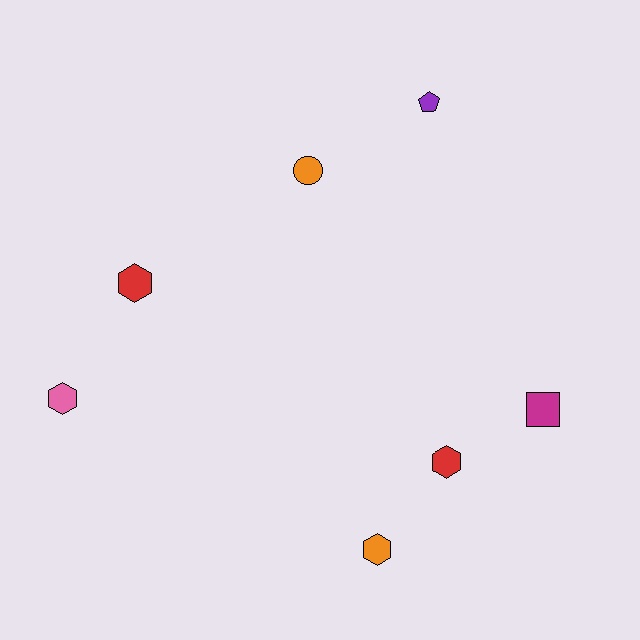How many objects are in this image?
There are 7 objects.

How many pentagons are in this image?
There is 1 pentagon.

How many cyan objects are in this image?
There are no cyan objects.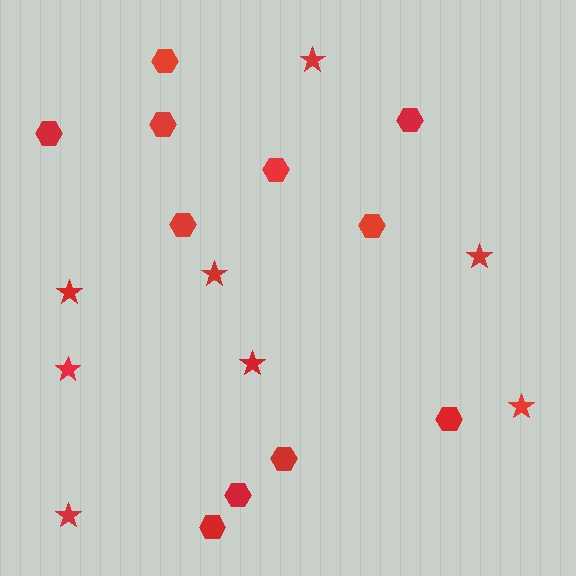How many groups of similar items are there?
There are 2 groups: one group of stars (8) and one group of hexagons (11).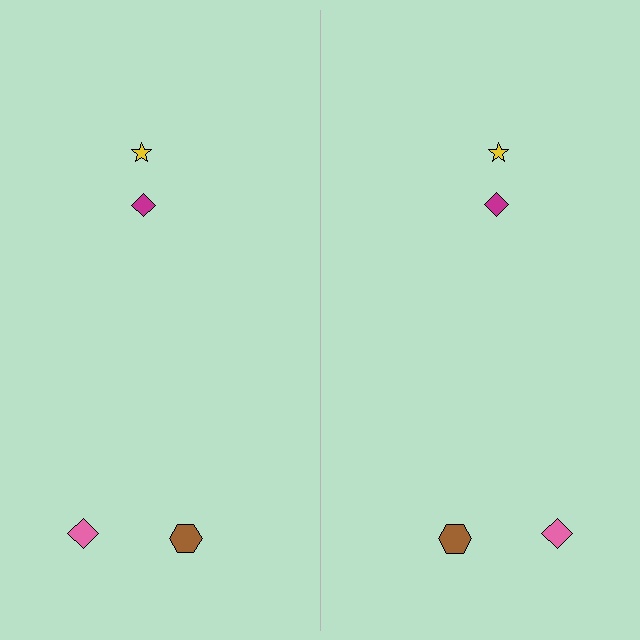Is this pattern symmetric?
Yes, this pattern has bilateral (reflection) symmetry.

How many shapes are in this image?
There are 8 shapes in this image.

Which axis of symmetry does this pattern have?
The pattern has a vertical axis of symmetry running through the center of the image.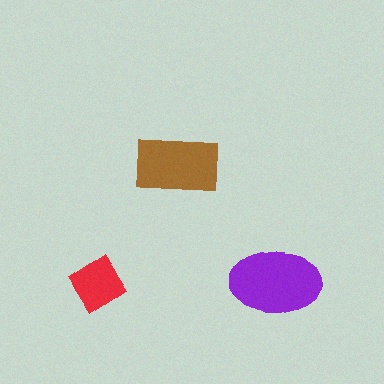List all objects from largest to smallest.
The purple ellipse, the brown rectangle, the red diamond.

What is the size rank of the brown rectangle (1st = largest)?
2nd.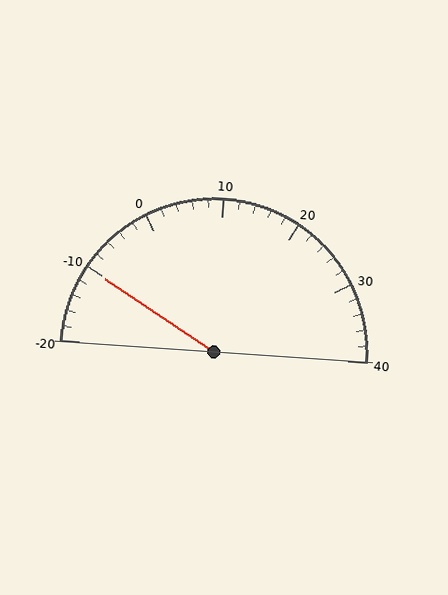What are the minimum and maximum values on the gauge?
The gauge ranges from -20 to 40.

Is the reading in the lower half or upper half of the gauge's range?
The reading is in the lower half of the range (-20 to 40).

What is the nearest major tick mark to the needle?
The nearest major tick mark is -10.